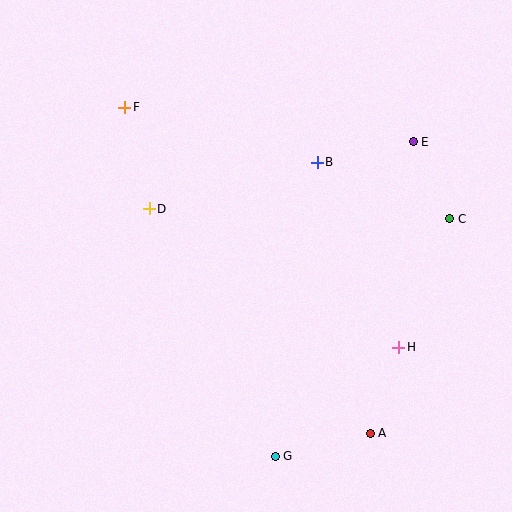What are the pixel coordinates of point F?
Point F is at (125, 107).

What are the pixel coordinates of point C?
Point C is at (450, 219).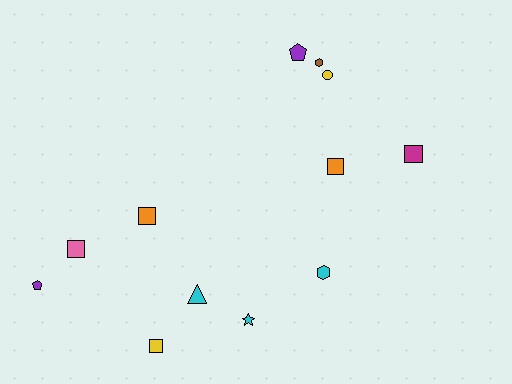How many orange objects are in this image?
There are 2 orange objects.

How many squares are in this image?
There are 5 squares.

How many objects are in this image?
There are 12 objects.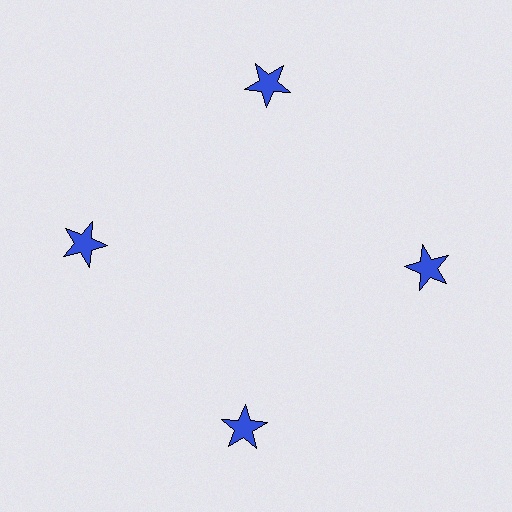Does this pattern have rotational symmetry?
Yes, this pattern has 4-fold rotational symmetry. It looks the same after rotating 90 degrees around the center.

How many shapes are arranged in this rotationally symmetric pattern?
There are 4 shapes, arranged in 4 groups of 1.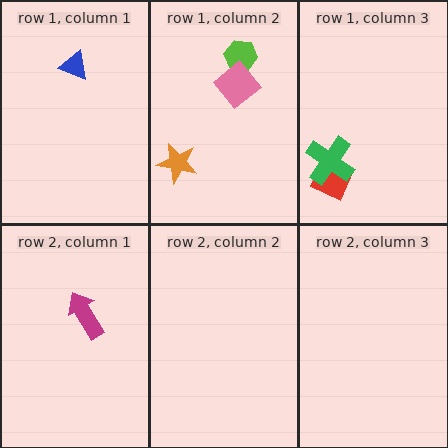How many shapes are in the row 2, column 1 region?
1.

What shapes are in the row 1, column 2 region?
The lime hexagon, the pink diamond, the orange star.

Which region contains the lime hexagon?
The row 1, column 2 region.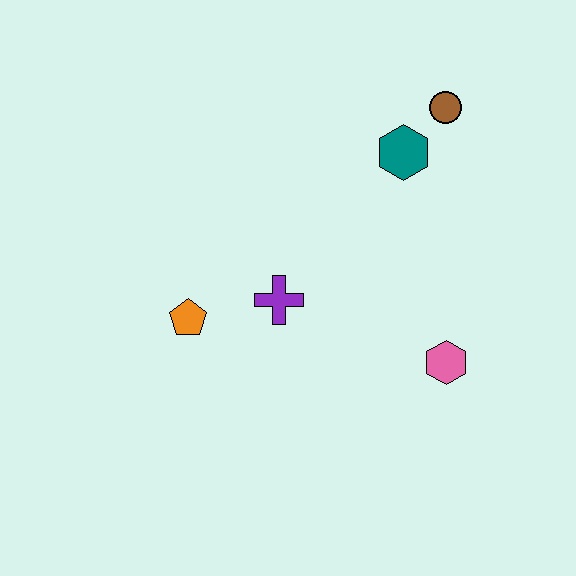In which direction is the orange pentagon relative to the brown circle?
The orange pentagon is to the left of the brown circle.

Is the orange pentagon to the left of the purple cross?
Yes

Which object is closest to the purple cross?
The orange pentagon is closest to the purple cross.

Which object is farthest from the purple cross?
The brown circle is farthest from the purple cross.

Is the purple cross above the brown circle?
No